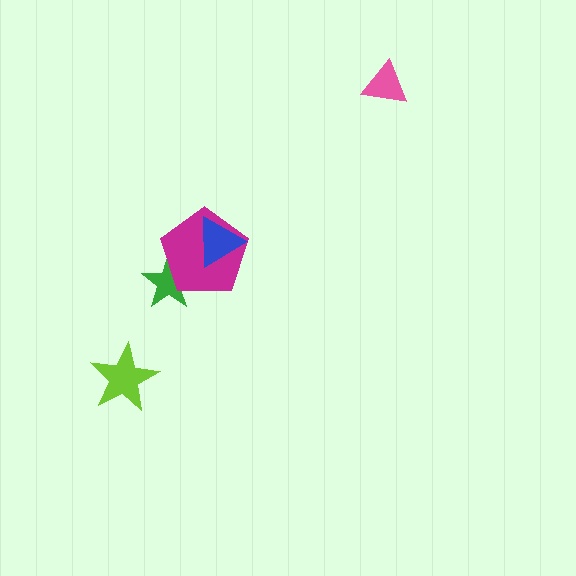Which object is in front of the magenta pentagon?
The blue triangle is in front of the magenta pentagon.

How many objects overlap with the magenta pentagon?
2 objects overlap with the magenta pentagon.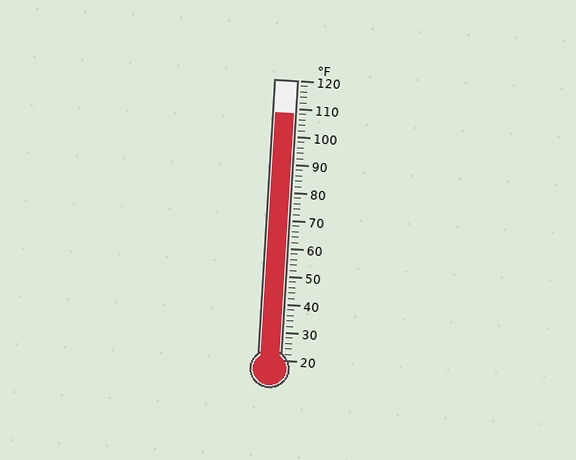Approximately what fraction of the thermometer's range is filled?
The thermometer is filled to approximately 90% of its range.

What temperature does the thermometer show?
The thermometer shows approximately 108°F.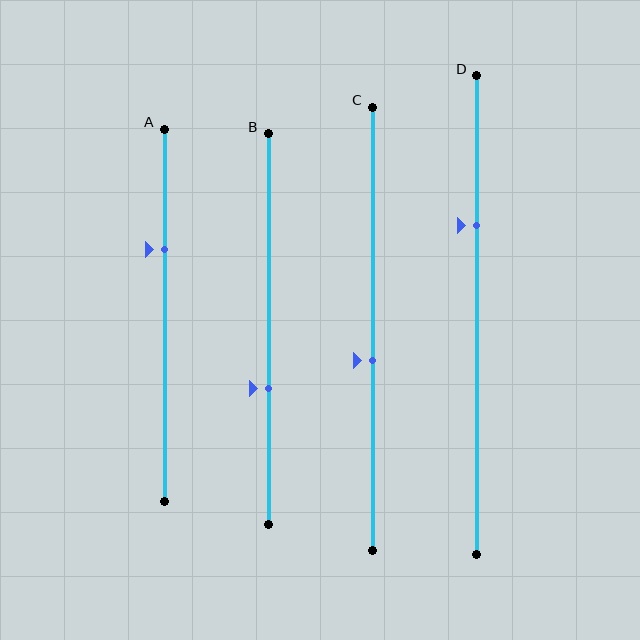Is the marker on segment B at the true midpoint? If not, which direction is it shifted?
No, the marker on segment B is shifted downward by about 15% of the segment length.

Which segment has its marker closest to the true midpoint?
Segment C has its marker closest to the true midpoint.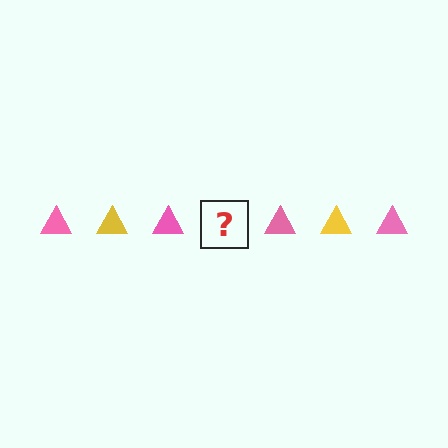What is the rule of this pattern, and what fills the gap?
The rule is that the pattern cycles through pink, yellow triangles. The gap should be filled with a yellow triangle.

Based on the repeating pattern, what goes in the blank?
The blank should be a yellow triangle.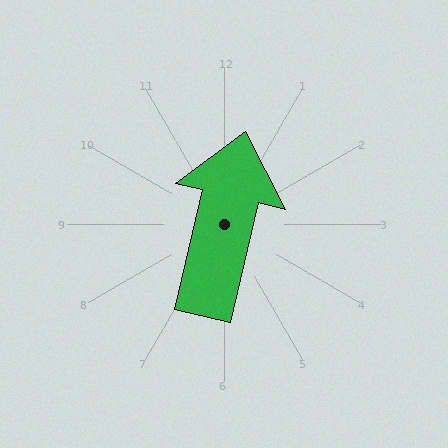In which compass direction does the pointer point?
North.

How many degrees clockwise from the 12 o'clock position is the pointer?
Approximately 13 degrees.